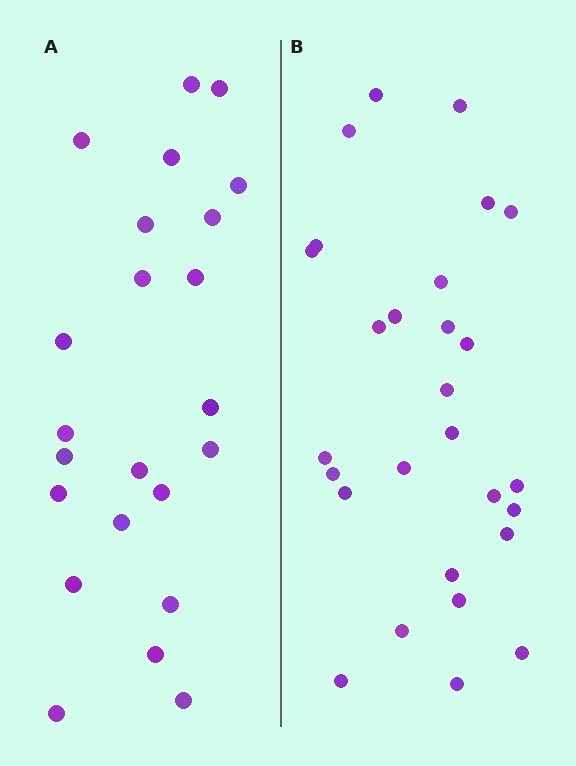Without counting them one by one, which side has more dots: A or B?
Region B (the right region) has more dots.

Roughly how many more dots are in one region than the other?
Region B has about 5 more dots than region A.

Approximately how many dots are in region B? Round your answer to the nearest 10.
About 30 dots. (The exact count is 28, which rounds to 30.)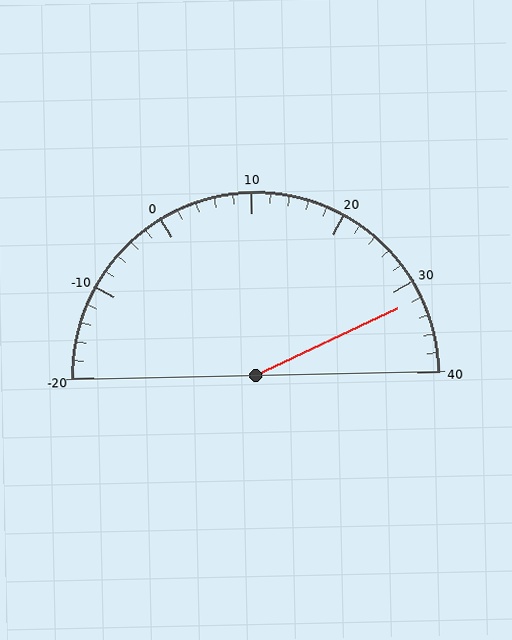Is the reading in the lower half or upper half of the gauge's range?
The reading is in the upper half of the range (-20 to 40).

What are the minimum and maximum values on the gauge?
The gauge ranges from -20 to 40.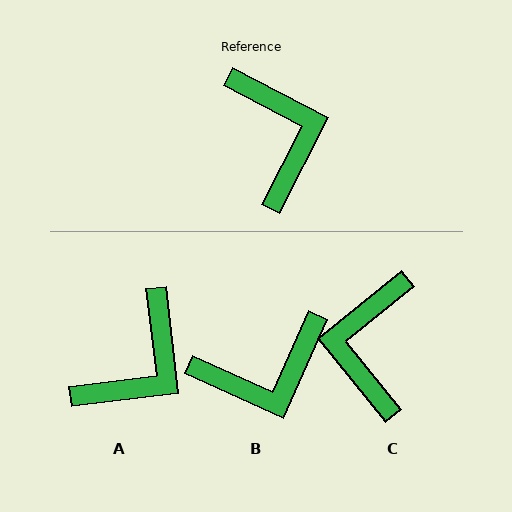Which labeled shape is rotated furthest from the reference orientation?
C, about 156 degrees away.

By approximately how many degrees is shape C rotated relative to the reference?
Approximately 156 degrees counter-clockwise.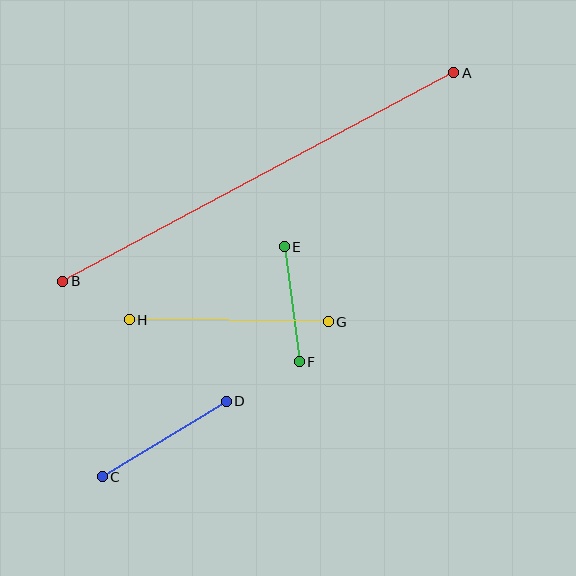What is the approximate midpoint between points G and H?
The midpoint is at approximately (229, 321) pixels.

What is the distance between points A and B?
The distance is approximately 443 pixels.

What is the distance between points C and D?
The distance is approximately 145 pixels.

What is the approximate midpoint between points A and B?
The midpoint is at approximately (258, 177) pixels.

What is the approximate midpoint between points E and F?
The midpoint is at approximately (292, 304) pixels.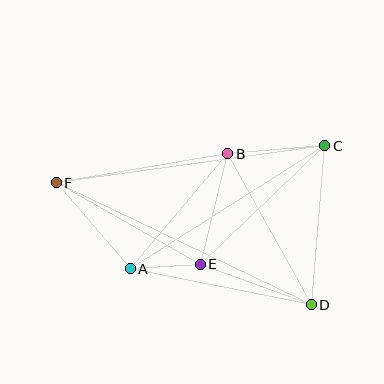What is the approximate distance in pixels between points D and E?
The distance between D and E is approximately 118 pixels.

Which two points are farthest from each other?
Points D and F are farthest from each other.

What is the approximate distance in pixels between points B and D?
The distance between B and D is approximately 172 pixels.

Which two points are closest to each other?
Points A and E are closest to each other.